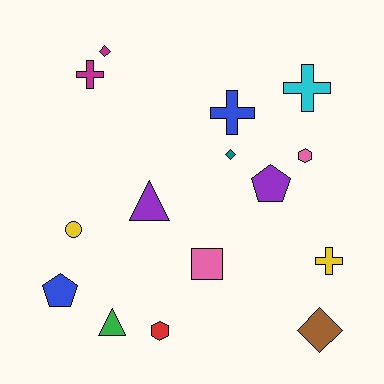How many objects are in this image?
There are 15 objects.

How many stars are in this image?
There are no stars.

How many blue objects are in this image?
There are 2 blue objects.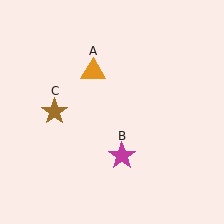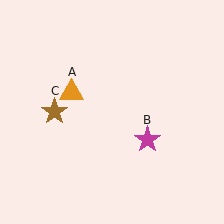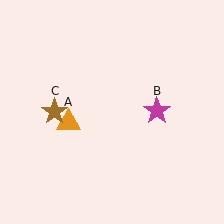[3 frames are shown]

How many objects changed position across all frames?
2 objects changed position: orange triangle (object A), magenta star (object B).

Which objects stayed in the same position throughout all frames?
Brown star (object C) remained stationary.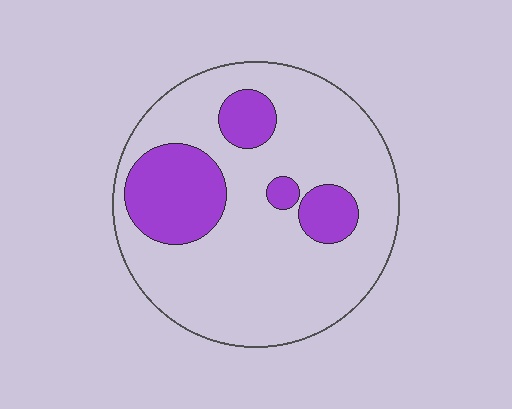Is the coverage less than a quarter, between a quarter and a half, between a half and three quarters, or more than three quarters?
Less than a quarter.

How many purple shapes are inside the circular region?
4.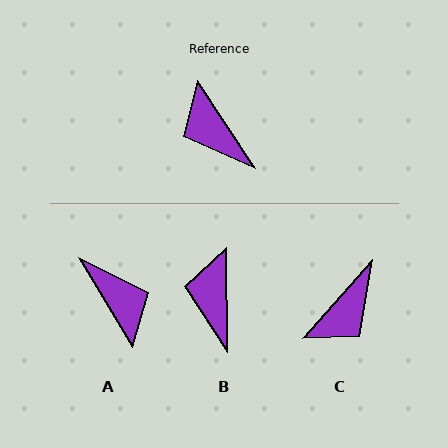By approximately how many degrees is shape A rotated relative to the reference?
Approximately 177 degrees counter-clockwise.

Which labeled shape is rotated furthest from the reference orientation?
A, about 177 degrees away.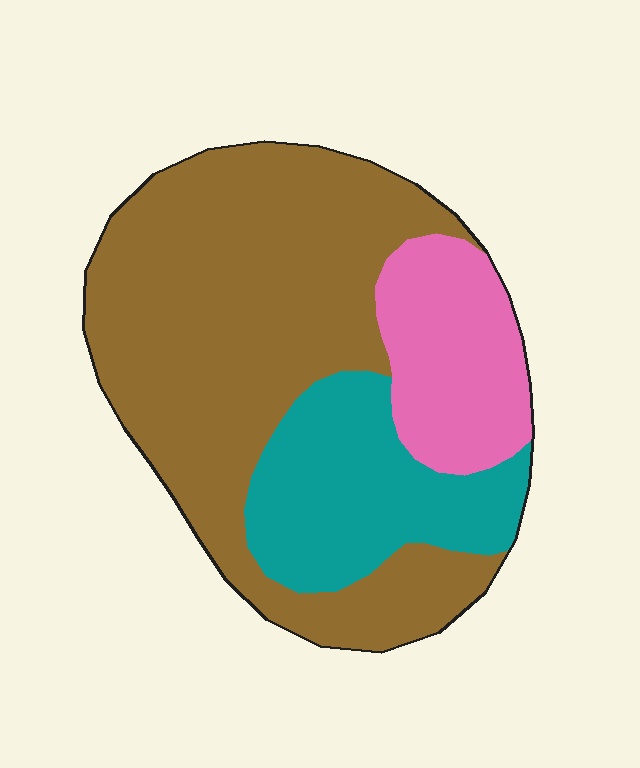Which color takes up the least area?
Pink, at roughly 15%.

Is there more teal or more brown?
Brown.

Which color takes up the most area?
Brown, at roughly 60%.